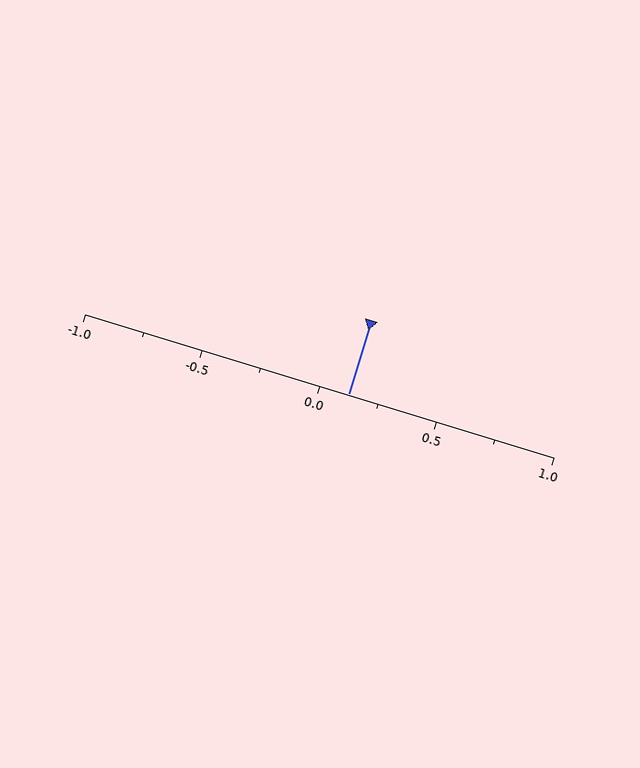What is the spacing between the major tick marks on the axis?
The major ticks are spaced 0.5 apart.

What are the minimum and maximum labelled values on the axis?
The axis runs from -1.0 to 1.0.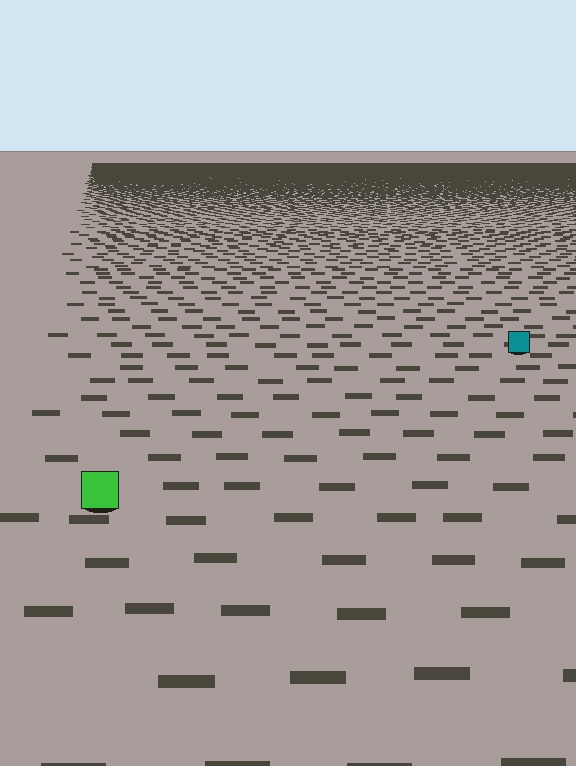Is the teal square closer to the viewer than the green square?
No. The green square is closer — you can tell from the texture gradient: the ground texture is coarser near it.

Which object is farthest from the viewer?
The teal square is farthest from the viewer. It appears smaller and the ground texture around it is denser.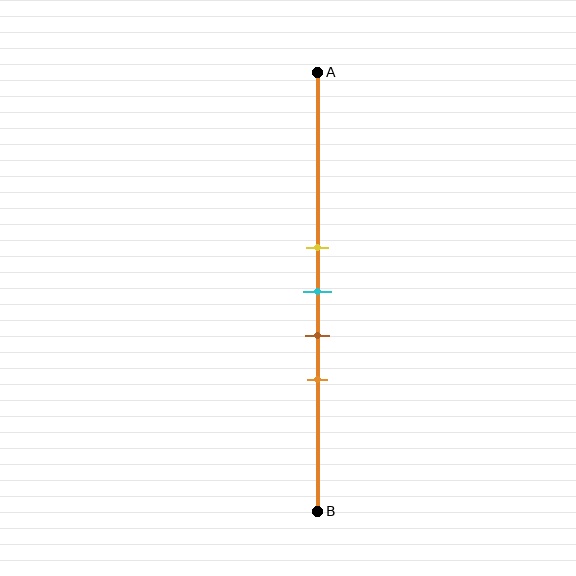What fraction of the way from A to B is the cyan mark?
The cyan mark is approximately 50% (0.5) of the way from A to B.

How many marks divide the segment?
There are 4 marks dividing the segment.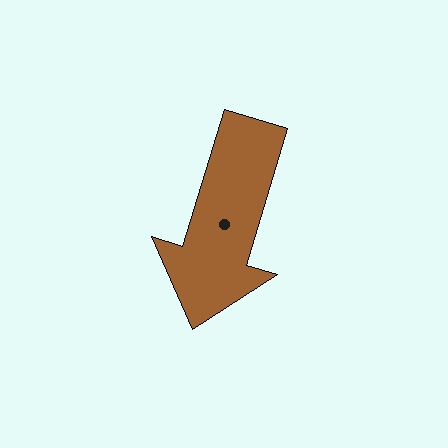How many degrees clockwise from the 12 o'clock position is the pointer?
Approximately 197 degrees.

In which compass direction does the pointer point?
South.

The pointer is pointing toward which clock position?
Roughly 7 o'clock.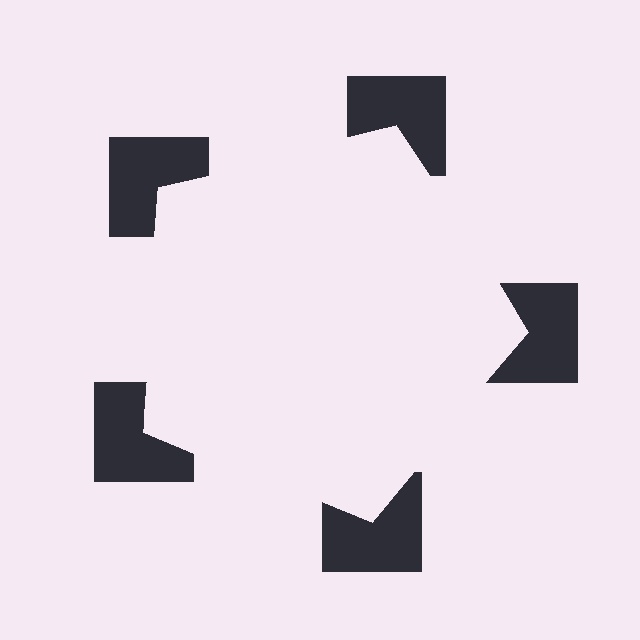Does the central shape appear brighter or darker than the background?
It typically appears slightly brighter than the background, even though no actual brightness change is drawn.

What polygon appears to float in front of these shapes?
An illusory pentagon — its edges are inferred from the aligned wedge cuts in the notched squares, not physically drawn.